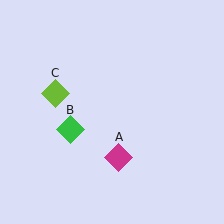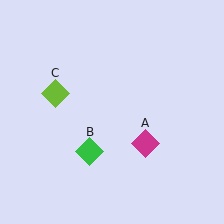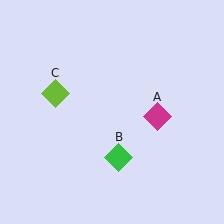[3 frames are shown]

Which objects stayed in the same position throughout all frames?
Lime diamond (object C) remained stationary.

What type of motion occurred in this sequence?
The magenta diamond (object A), green diamond (object B) rotated counterclockwise around the center of the scene.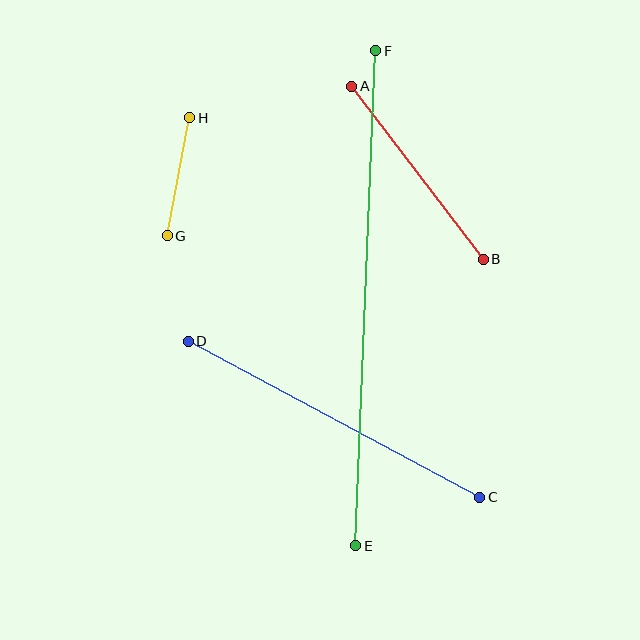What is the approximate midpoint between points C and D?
The midpoint is at approximately (334, 419) pixels.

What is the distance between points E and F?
The distance is approximately 495 pixels.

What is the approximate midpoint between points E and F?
The midpoint is at approximately (366, 298) pixels.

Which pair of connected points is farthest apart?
Points E and F are farthest apart.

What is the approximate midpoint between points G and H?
The midpoint is at approximately (178, 177) pixels.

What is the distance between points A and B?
The distance is approximately 217 pixels.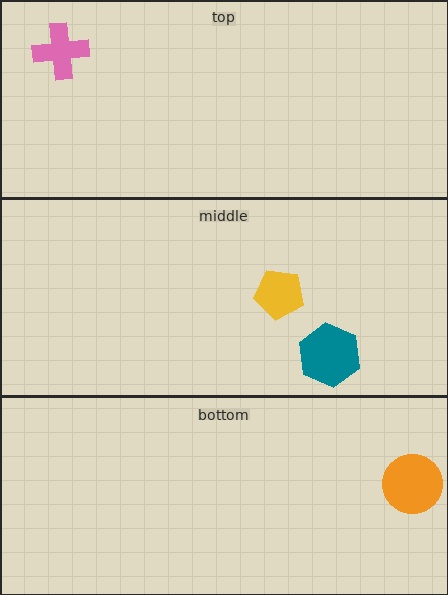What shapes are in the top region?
The pink cross.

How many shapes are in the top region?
1.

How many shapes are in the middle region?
2.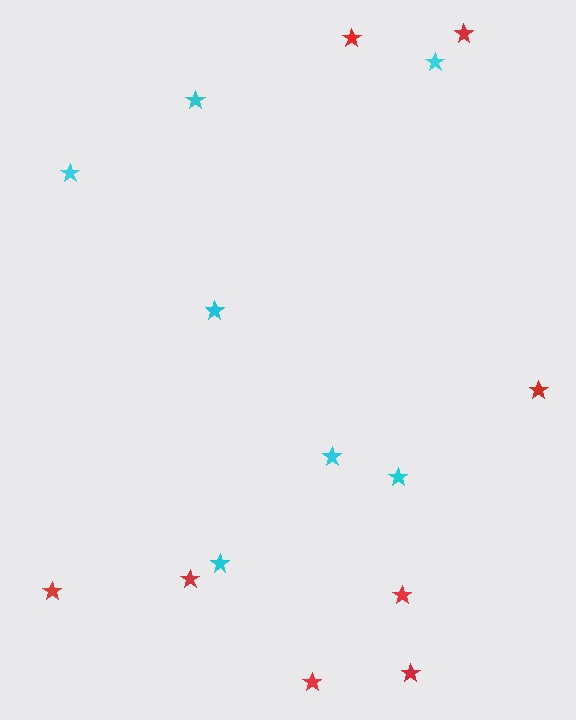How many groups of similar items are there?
There are 2 groups: one group of red stars (8) and one group of cyan stars (7).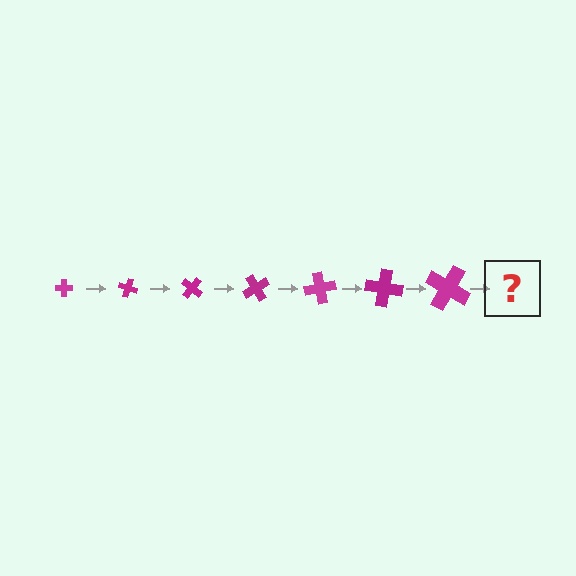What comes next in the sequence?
The next element should be a cross, larger than the previous one and rotated 140 degrees from the start.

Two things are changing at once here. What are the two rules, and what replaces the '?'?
The two rules are that the cross grows larger each step and it rotates 20 degrees each step. The '?' should be a cross, larger than the previous one and rotated 140 degrees from the start.